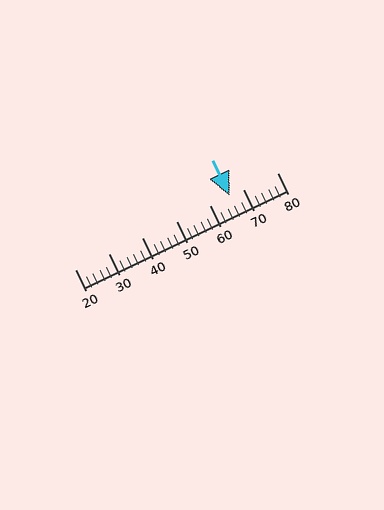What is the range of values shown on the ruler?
The ruler shows values from 20 to 80.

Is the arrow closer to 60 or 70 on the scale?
The arrow is closer to 70.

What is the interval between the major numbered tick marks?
The major tick marks are spaced 10 units apart.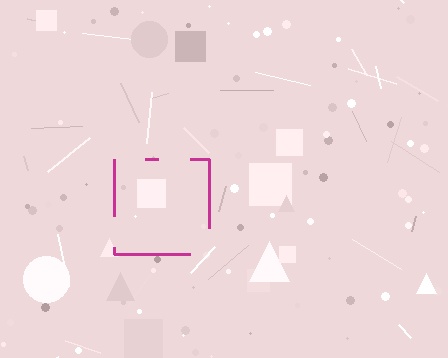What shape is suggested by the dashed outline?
The dashed outline suggests a square.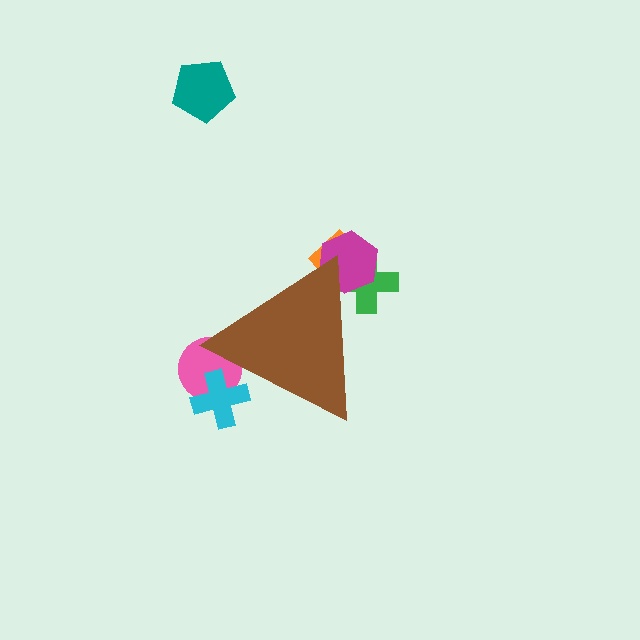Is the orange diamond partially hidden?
Yes, the orange diamond is partially hidden behind the brown triangle.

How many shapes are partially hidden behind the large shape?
5 shapes are partially hidden.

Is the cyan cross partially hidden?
Yes, the cyan cross is partially hidden behind the brown triangle.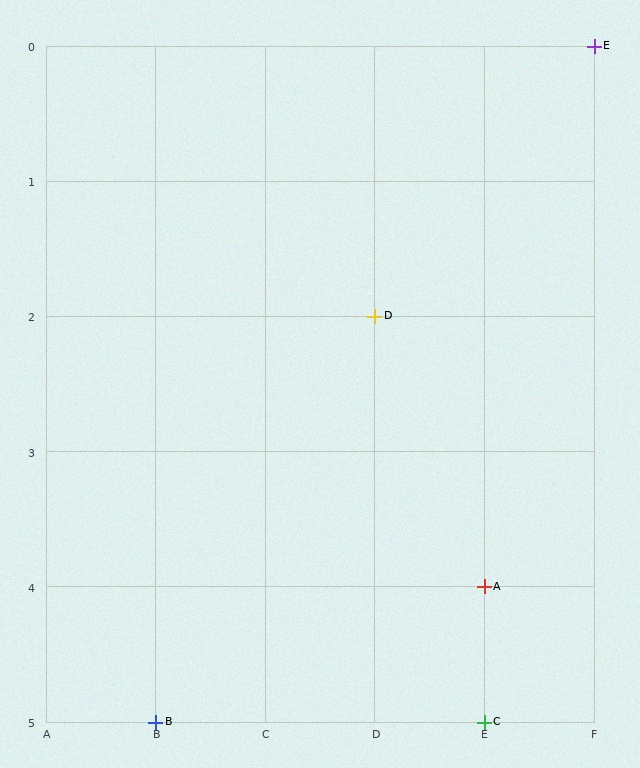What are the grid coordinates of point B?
Point B is at grid coordinates (B, 5).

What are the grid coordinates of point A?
Point A is at grid coordinates (E, 4).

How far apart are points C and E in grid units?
Points C and E are 1 column and 5 rows apart (about 5.1 grid units diagonally).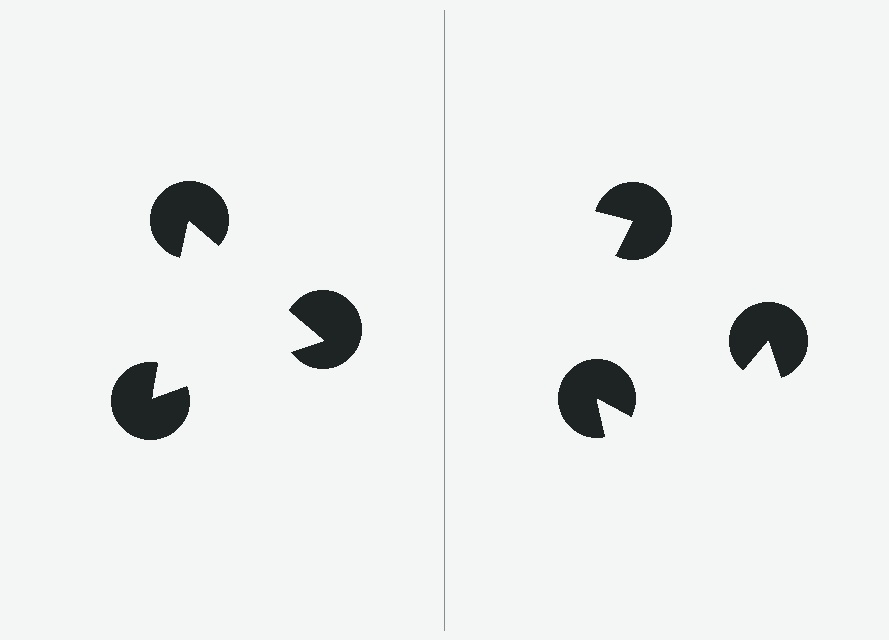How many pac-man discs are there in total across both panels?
6 — 3 on each side.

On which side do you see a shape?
An illusory triangle appears on the left side. On the right side the wedge cuts are rotated, so no coherent shape forms.